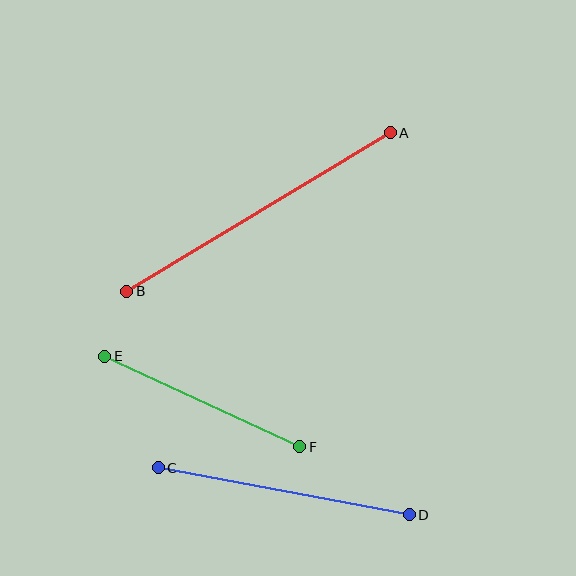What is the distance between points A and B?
The distance is approximately 307 pixels.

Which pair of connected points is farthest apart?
Points A and B are farthest apart.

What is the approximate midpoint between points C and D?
The midpoint is at approximately (284, 491) pixels.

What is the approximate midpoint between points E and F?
The midpoint is at approximately (202, 401) pixels.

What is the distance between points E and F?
The distance is approximately 215 pixels.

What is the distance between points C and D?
The distance is approximately 255 pixels.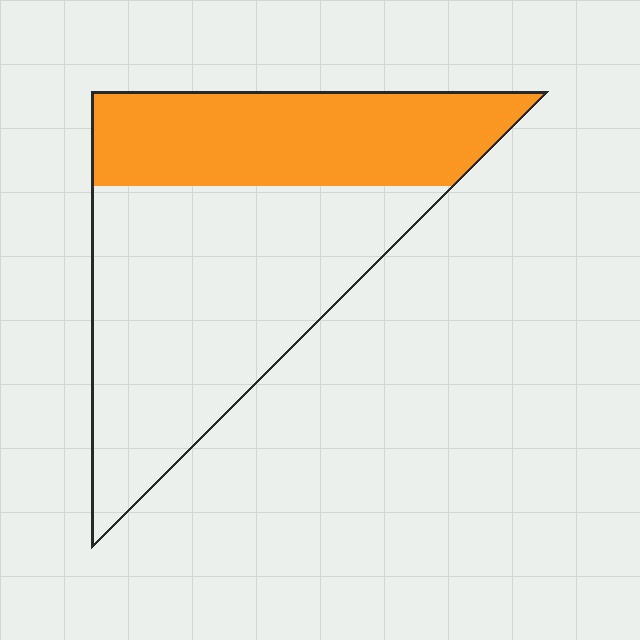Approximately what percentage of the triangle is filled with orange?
Approximately 35%.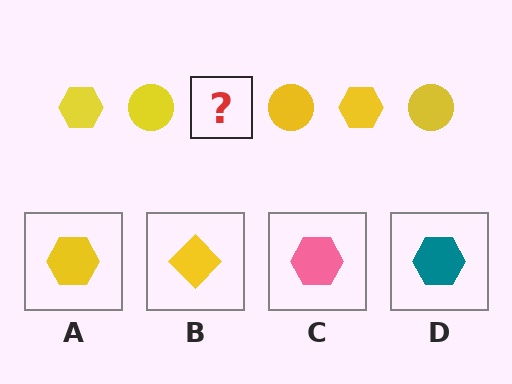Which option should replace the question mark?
Option A.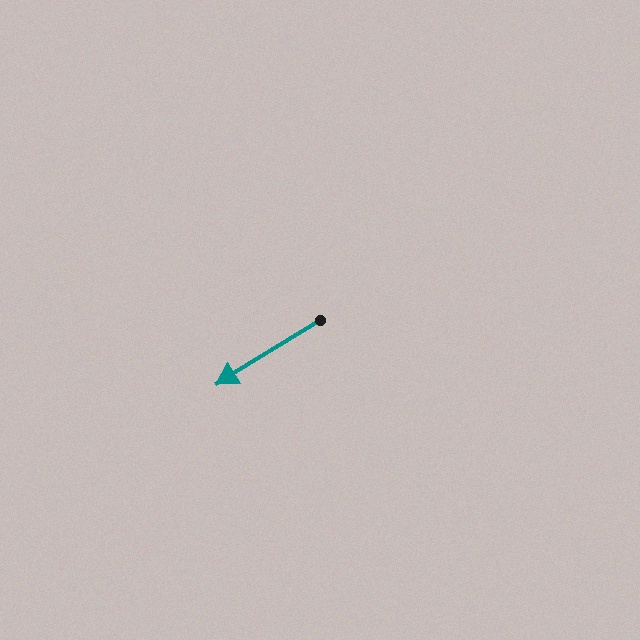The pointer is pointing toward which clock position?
Roughly 8 o'clock.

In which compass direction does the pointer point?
Southwest.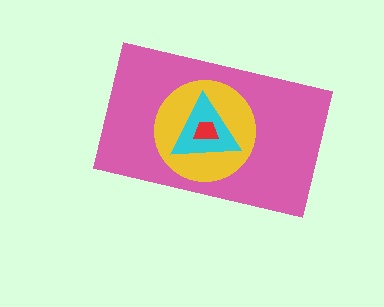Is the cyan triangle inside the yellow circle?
Yes.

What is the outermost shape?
The pink rectangle.